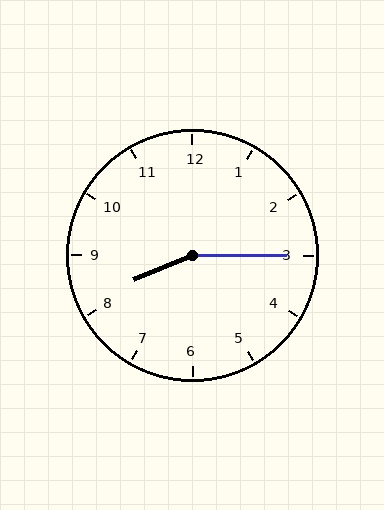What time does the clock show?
8:15.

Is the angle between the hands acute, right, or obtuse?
It is obtuse.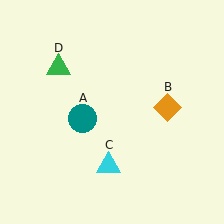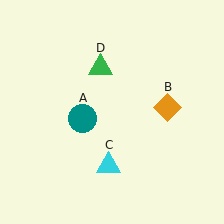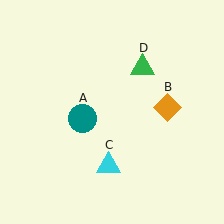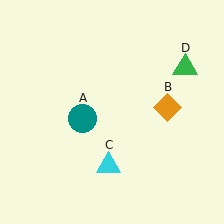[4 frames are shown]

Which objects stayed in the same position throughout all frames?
Teal circle (object A) and orange diamond (object B) and cyan triangle (object C) remained stationary.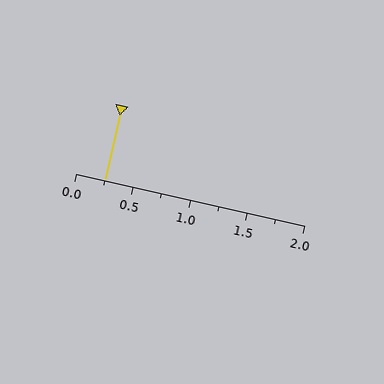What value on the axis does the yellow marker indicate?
The marker indicates approximately 0.25.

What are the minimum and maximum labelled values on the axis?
The axis runs from 0.0 to 2.0.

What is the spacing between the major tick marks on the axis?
The major ticks are spaced 0.5 apart.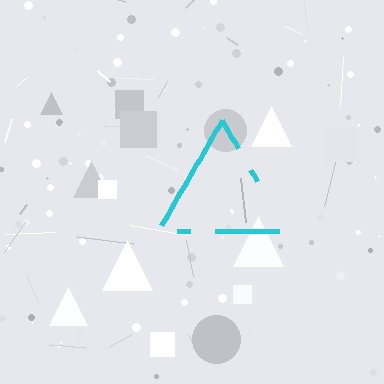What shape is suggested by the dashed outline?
The dashed outline suggests a triangle.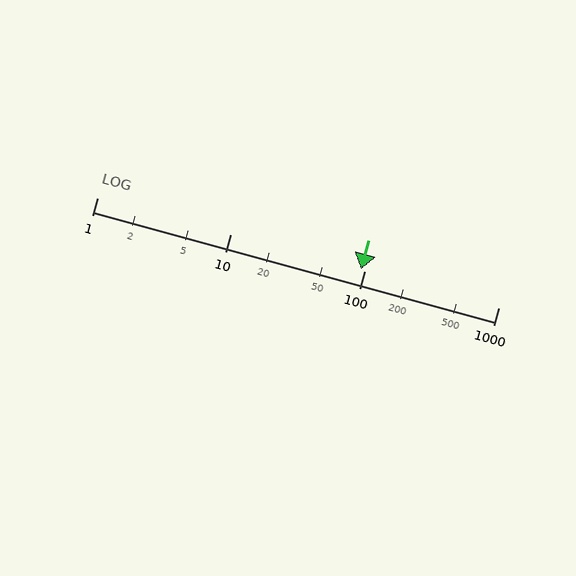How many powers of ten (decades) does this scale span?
The scale spans 3 decades, from 1 to 1000.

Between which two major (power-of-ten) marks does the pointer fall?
The pointer is between 10 and 100.